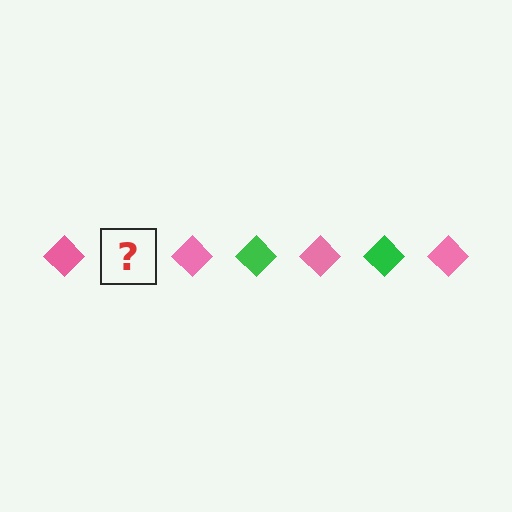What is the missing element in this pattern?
The missing element is a green diamond.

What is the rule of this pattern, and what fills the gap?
The rule is that the pattern cycles through pink, green diamonds. The gap should be filled with a green diamond.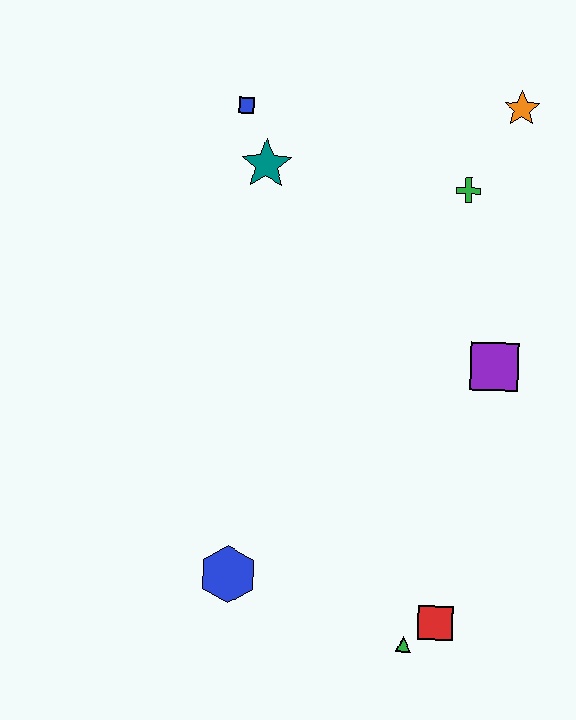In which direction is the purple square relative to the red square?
The purple square is above the red square.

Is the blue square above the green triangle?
Yes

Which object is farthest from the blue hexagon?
The orange star is farthest from the blue hexagon.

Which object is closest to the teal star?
The blue square is closest to the teal star.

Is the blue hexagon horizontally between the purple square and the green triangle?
No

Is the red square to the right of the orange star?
No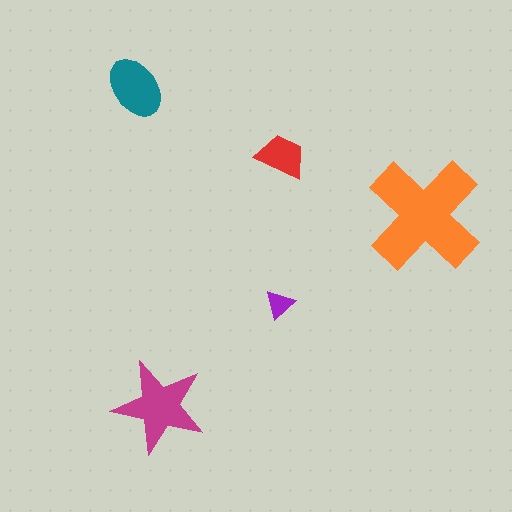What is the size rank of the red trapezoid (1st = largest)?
4th.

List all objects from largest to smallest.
The orange cross, the magenta star, the teal ellipse, the red trapezoid, the purple triangle.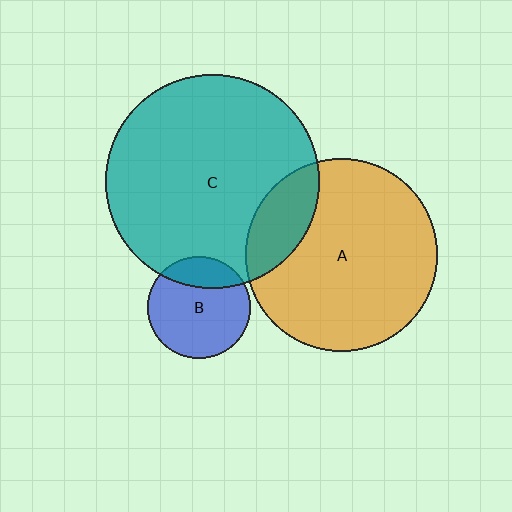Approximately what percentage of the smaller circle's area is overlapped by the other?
Approximately 20%.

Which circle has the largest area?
Circle C (teal).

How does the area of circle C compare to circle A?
Approximately 1.2 times.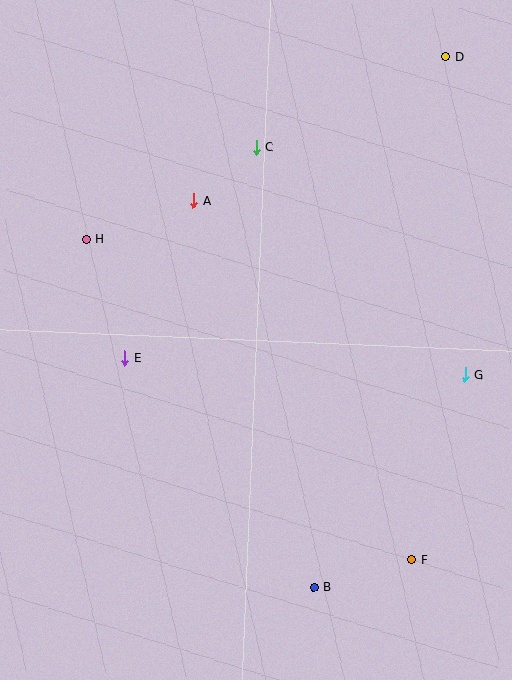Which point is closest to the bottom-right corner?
Point F is closest to the bottom-right corner.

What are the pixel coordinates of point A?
Point A is at (193, 200).